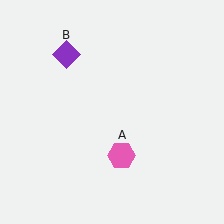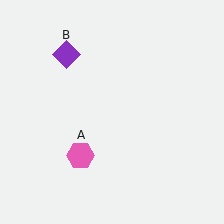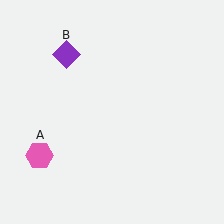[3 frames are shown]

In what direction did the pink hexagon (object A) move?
The pink hexagon (object A) moved left.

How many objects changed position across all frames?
1 object changed position: pink hexagon (object A).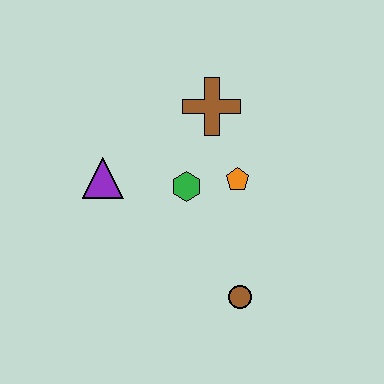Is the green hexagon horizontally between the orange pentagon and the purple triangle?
Yes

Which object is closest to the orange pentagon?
The green hexagon is closest to the orange pentagon.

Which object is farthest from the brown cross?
The brown circle is farthest from the brown cross.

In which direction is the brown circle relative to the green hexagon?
The brown circle is below the green hexagon.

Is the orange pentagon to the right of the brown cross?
Yes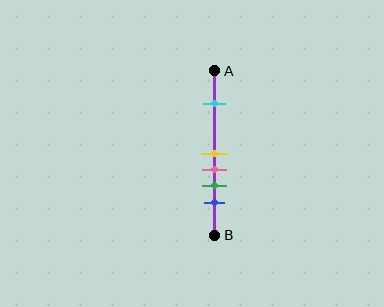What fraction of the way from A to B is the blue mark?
The blue mark is approximately 80% (0.8) of the way from A to B.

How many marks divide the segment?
There are 5 marks dividing the segment.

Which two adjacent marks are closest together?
The yellow and pink marks are the closest adjacent pair.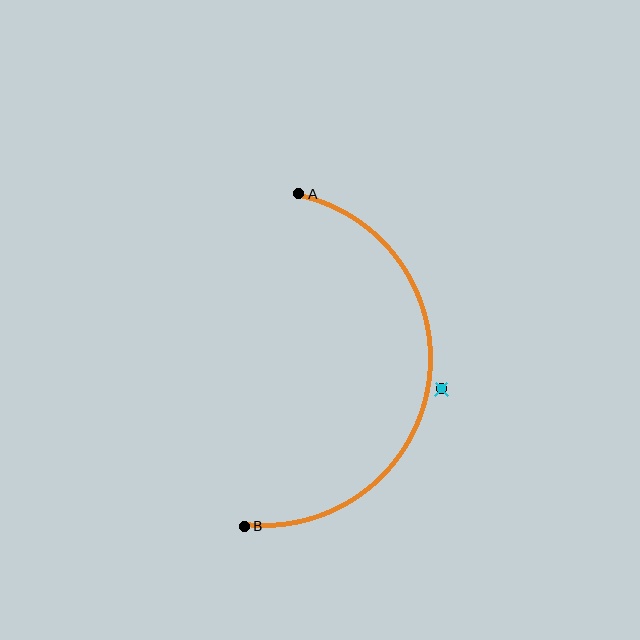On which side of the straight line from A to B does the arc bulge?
The arc bulges to the right of the straight line connecting A and B.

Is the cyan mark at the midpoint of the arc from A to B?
No — the cyan mark does not lie on the arc at all. It sits slightly outside the curve.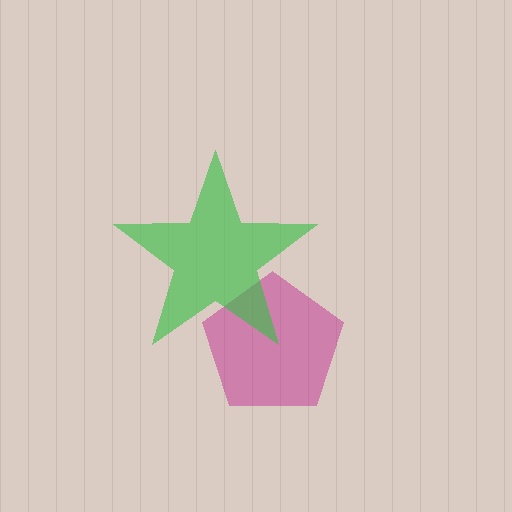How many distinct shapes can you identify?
There are 2 distinct shapes: a magenta pentagon, a green star.